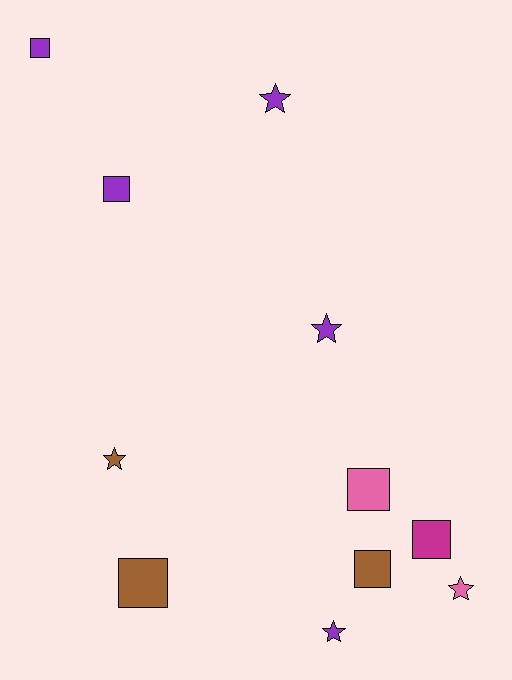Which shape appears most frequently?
Square, with 6 objects.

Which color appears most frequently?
Purple, with 5 objects.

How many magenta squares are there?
There is 1 magenta square.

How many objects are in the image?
There are 11 objects.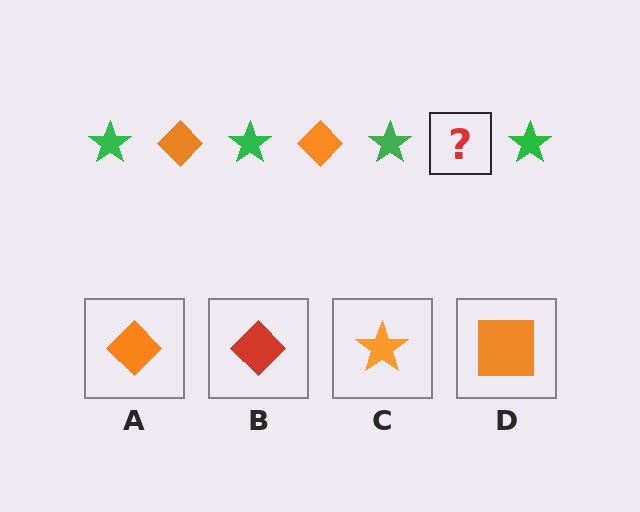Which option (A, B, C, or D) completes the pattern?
A.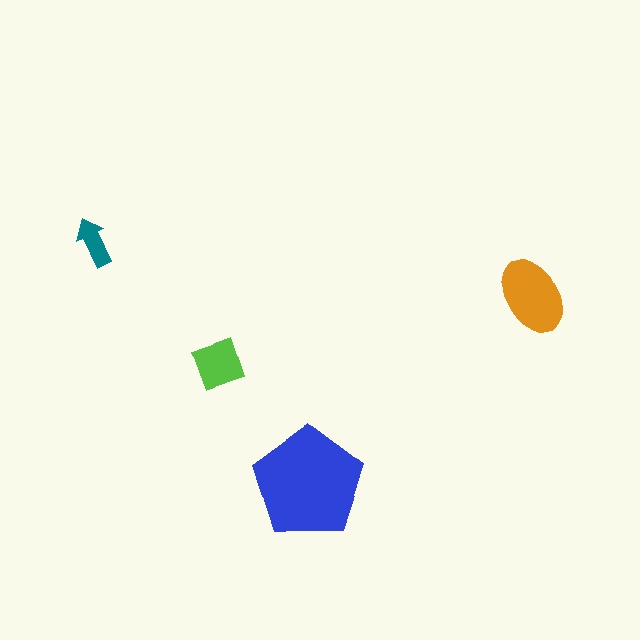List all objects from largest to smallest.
The blue pentagon, the orange ellipse, the lime square, the teal arrow.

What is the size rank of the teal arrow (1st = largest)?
4th.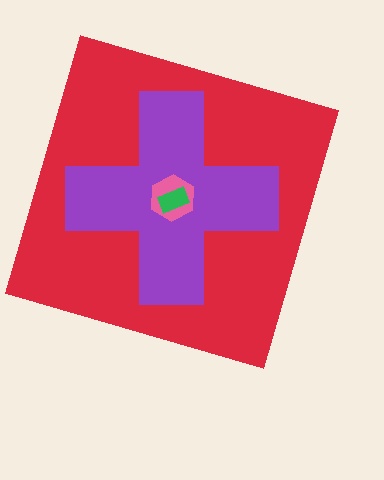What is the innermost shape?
The green rectangle.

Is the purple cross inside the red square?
Yes.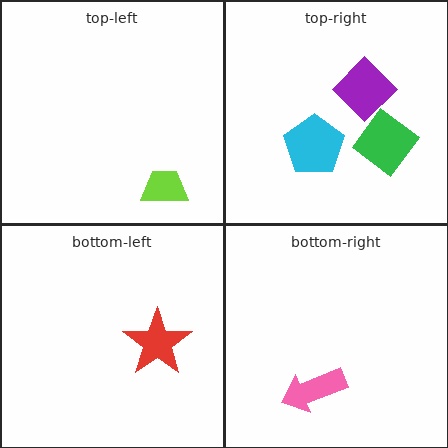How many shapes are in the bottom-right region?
1.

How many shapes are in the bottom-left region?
1.